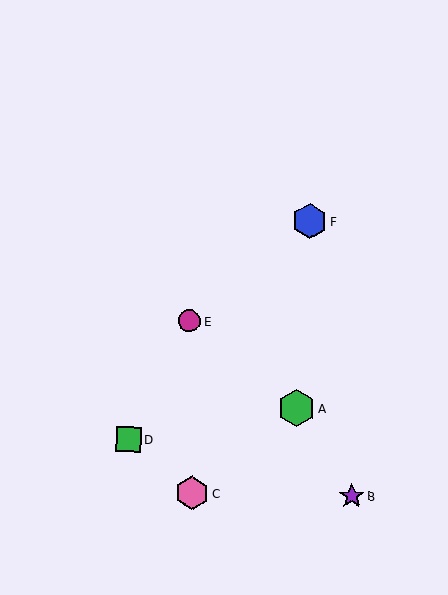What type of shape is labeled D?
Shape D is a green square.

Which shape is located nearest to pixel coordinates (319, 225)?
The blue hexagon (labeled F) at (310, 221) is nearest to that location.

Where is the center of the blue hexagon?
The center of the blue hexagon is at (310, 221).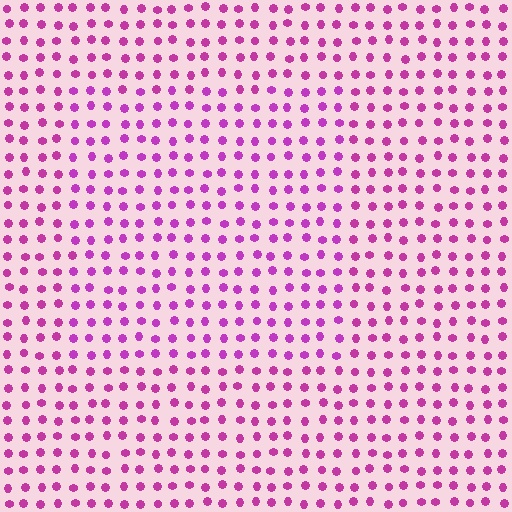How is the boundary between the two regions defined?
The boundary is defined purely by a slight shift in hue (about 15 degrees). Spacing, size, and orientation are identical on both sides.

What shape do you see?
I see a rectangle.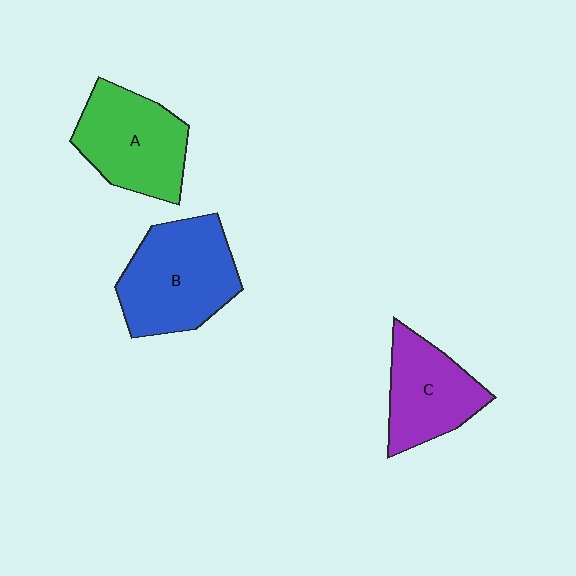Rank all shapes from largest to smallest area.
From largest to smallest: B (blue), A (green), C (purple).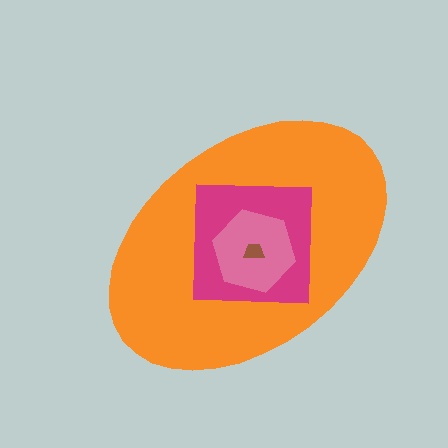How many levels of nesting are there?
4.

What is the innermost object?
The brown trapezoid.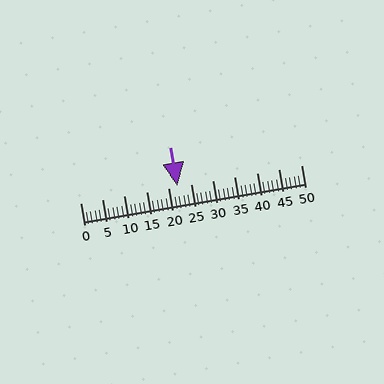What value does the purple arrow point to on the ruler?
The purple arrow points to approximately 22.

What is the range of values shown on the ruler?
The ruler shows values from 0 to 50.